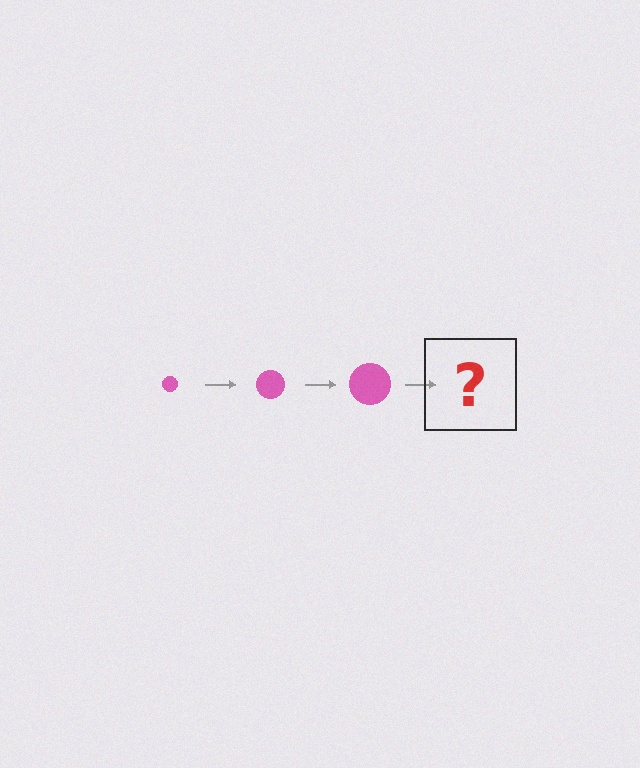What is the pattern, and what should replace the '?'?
The pattern is that the circle gets progressively larger each step. The '?' should be a pink circle, larger than the previous one.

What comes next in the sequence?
The next element should be a pink circle, larger than the previous one.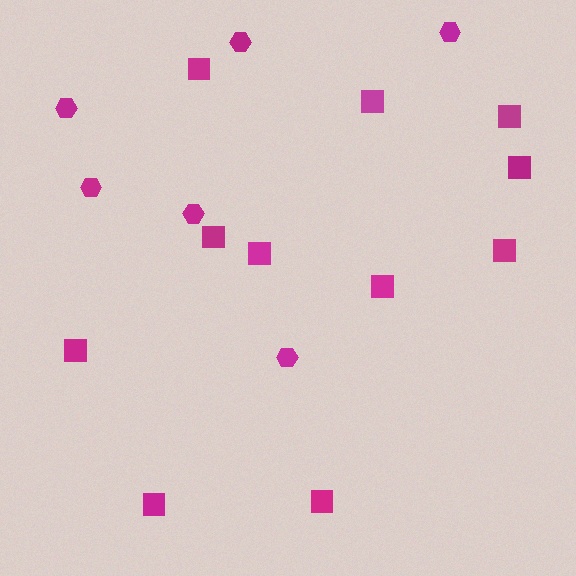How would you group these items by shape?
There are 2 groups: one group of hexagons (6) and one group of squares (11).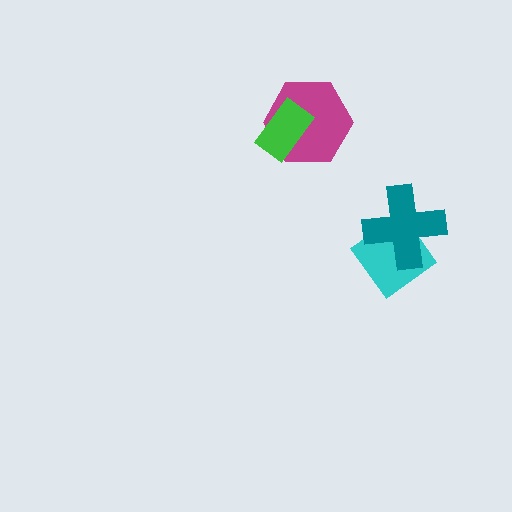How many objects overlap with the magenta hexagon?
1 object overlaps with the magenta hexagon.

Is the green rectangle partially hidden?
No, no other shape covers it.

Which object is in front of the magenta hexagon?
The green rectangle is in front of the magenta hexagon.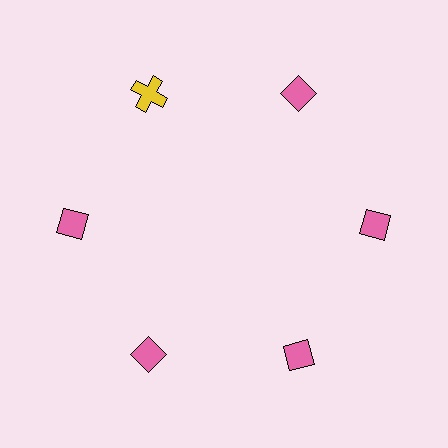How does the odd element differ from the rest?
It differs in both color (yellow instead of pink) and shape (cross instead of diamond).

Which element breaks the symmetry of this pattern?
The yellow cross at roughly the 11 o'clock position breaks the symmetry. All other shapes are pink diamonds.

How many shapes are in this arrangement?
There are 6 shapes arranged in a ring pattern.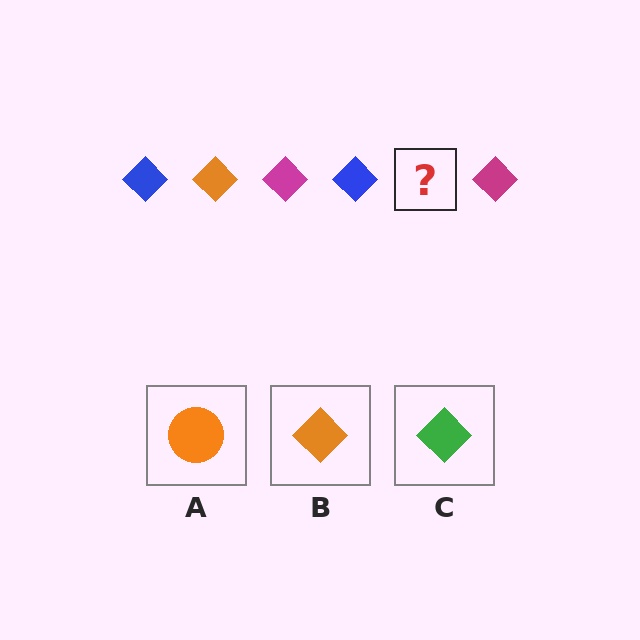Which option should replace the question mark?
Option B.